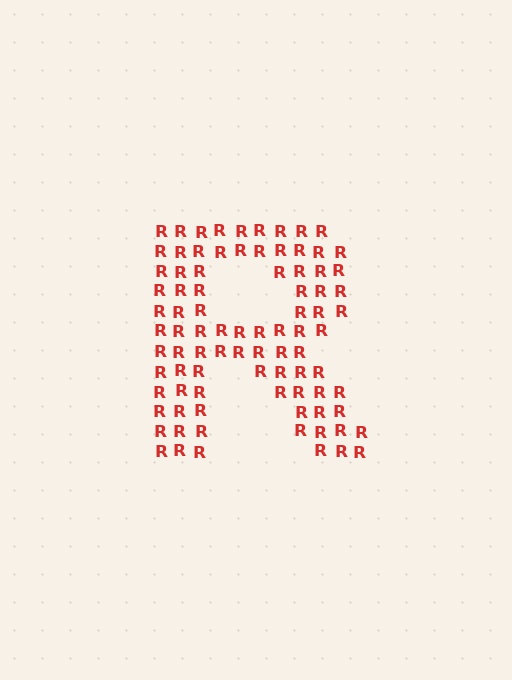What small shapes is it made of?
It is made of small letter R's.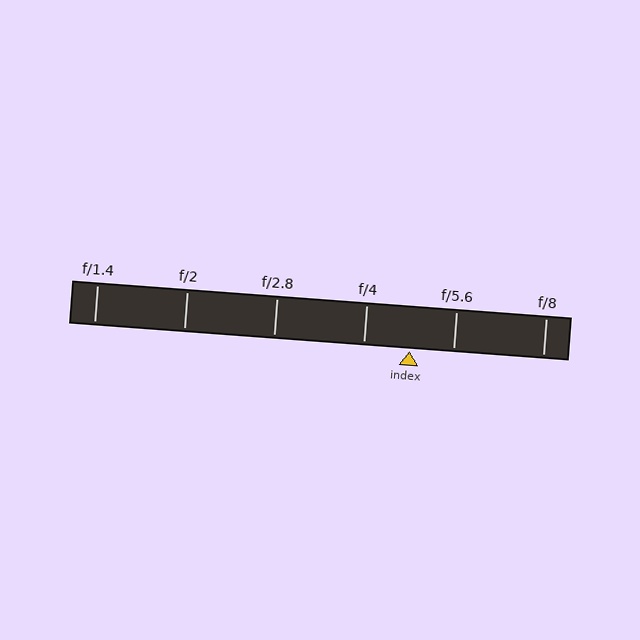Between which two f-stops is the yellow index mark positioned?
The index mark is between f/4 and f/5.6.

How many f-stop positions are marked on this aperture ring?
There are 6 f-stop positions marked.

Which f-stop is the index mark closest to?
The index mark is closest to f/5.6.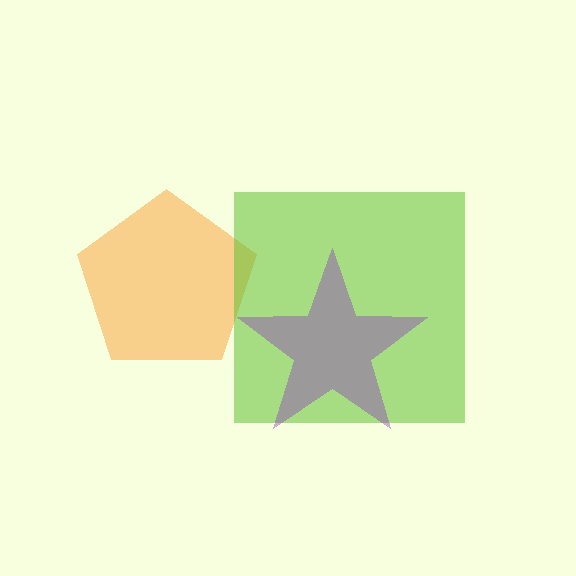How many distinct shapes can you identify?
There are 3 distinct shapes: an orange pentagon, a lime square, a purple star.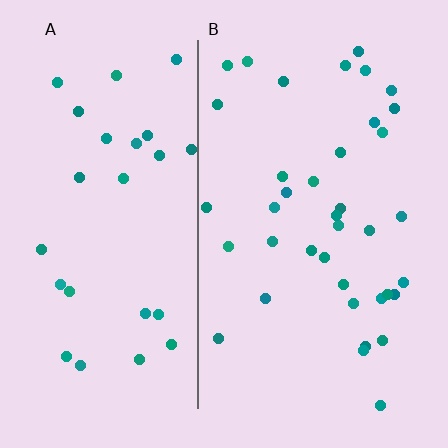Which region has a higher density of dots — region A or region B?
B (the right).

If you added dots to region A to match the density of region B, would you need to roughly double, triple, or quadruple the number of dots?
Approximately double.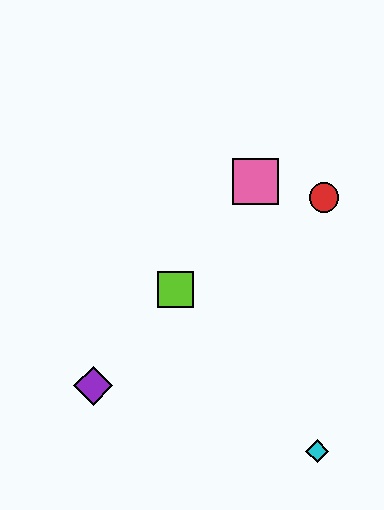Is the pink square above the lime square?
Yes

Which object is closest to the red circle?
The pink square is closest to the red circle.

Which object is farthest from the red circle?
The purple diamond is farthest from the red circle.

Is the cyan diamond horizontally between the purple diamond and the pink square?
No